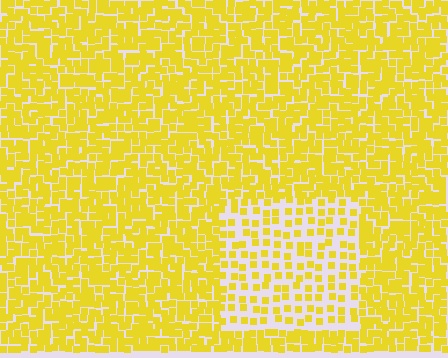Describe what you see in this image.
The image contains small yellow elements arranged at two different densities. A rectangle-shaped region is visible where the elements are less densely packed than the surrounding area.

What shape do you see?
I see a rectangle.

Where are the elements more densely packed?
The elements are more densely packed outside the rectangle boundary.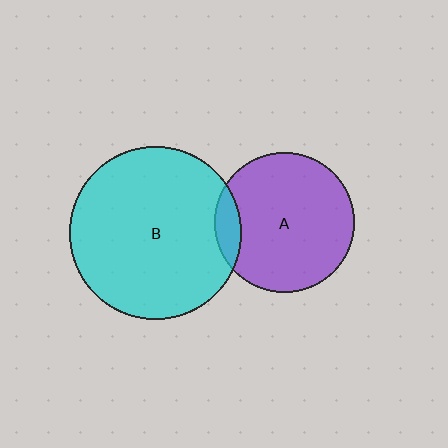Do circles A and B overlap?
Yes.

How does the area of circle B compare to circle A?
Approximately 1.5 times.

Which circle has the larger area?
Circle B (cyan).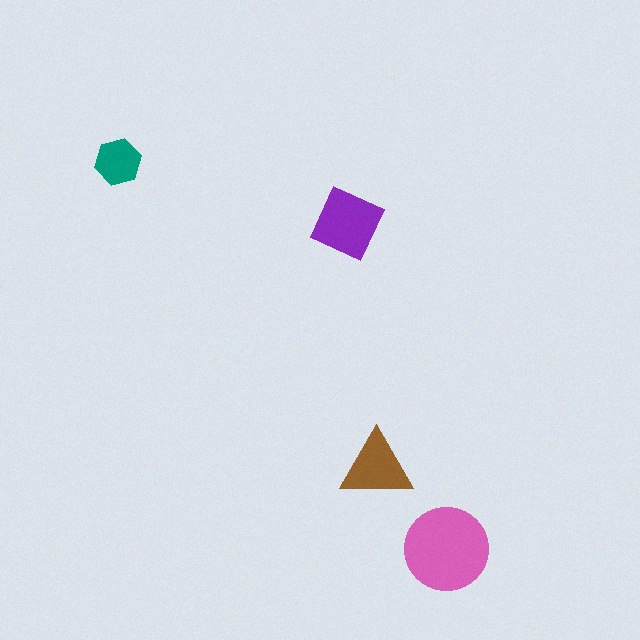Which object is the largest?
The pink circle.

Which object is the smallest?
The teal hexagon.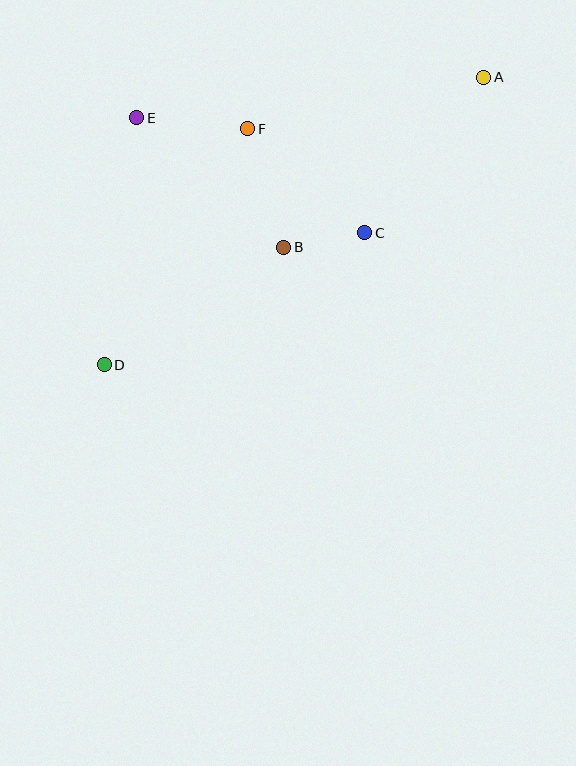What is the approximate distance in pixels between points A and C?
The distance between A and C is approximately 196 pixels.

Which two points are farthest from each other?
Points A and D are farthest from each other.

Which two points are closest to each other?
Points B and C are closest to each other.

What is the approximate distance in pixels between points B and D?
The distance between B and D is approximately 215 pixels.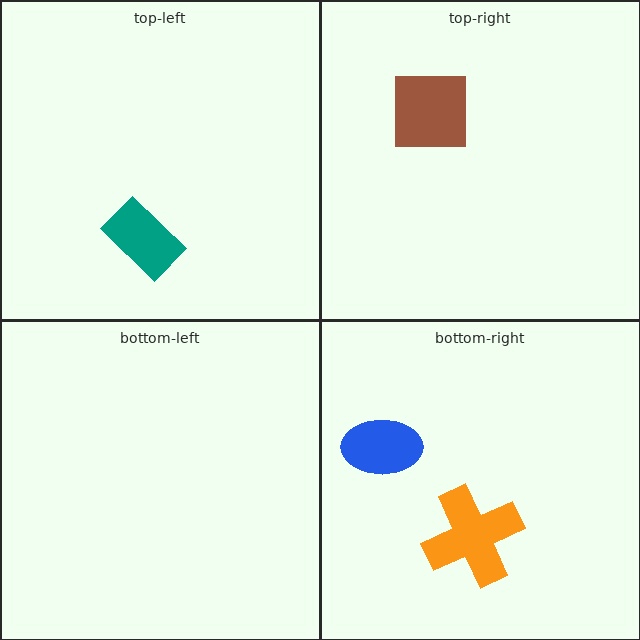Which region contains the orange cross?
The bottom-right region.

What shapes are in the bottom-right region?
The blue ellipse, the orange cross.